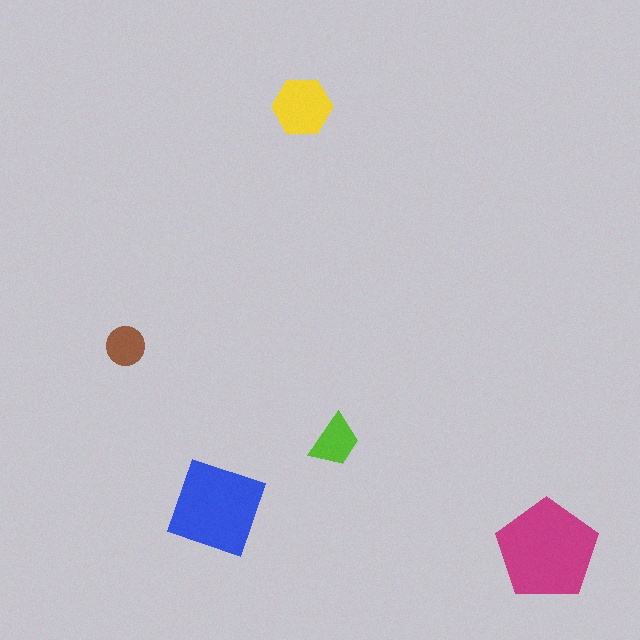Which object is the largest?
The magenta pentagon.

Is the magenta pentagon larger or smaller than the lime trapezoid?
Larger.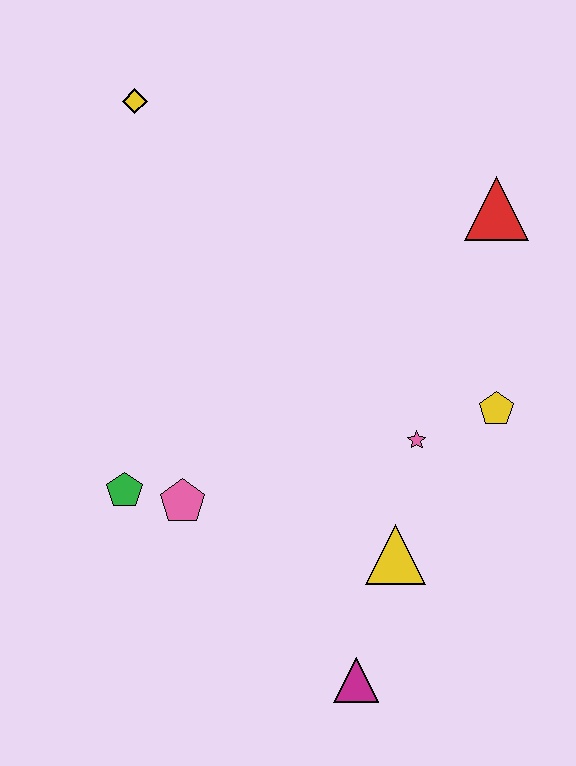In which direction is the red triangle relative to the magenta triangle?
The red triangle is above the magenta triangle.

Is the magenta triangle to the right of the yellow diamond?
Yes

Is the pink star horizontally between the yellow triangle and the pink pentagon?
No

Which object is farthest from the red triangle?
The magenta triangle is farthest from the red triangle.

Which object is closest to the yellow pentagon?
The pink star is closest to the yellow pentagon.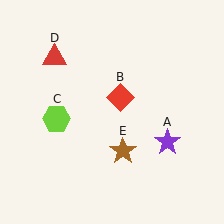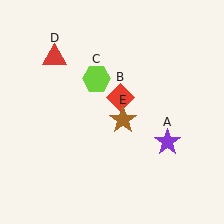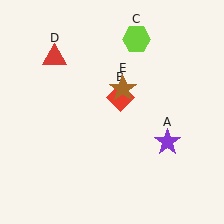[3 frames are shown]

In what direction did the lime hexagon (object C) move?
The lime hexagon (object C) moved up and to the right.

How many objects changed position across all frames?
2 objects changed position: lime hexagon (object C), brown star (object E).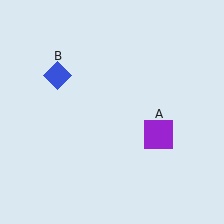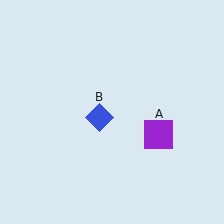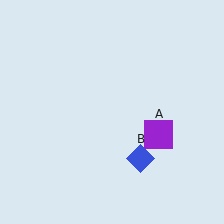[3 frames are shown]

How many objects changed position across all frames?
1 object changed position: blue diamond (object B).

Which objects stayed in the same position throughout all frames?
Purple square (object A) remained stationary.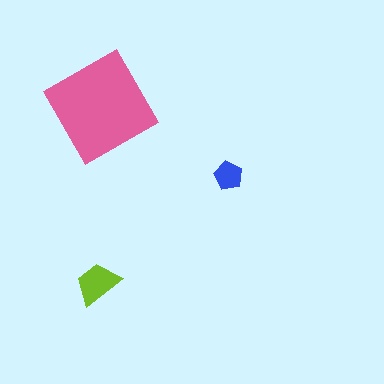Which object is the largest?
The pink diamond.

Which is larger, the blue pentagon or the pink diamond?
The pink diamond.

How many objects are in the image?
There are 3 objects in the image.